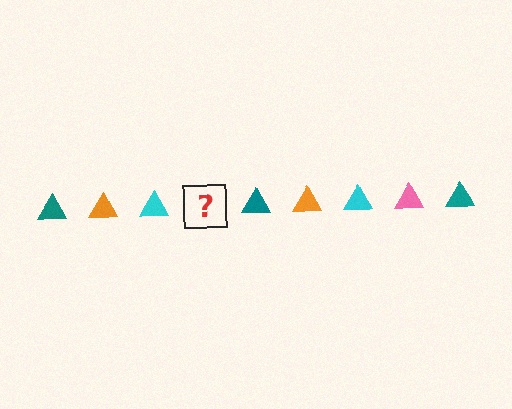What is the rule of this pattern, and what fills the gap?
The rule is that the pattern cycles through teal, orange, cyan, pink triangles. The gap should be filled with a pink triangle.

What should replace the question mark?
The question mark should be replaced with a pink triangle.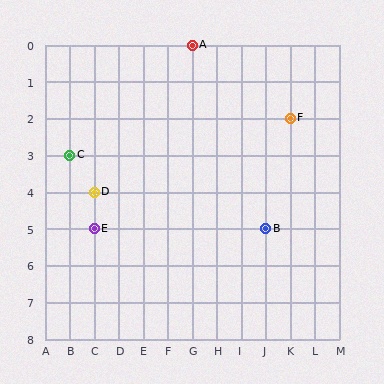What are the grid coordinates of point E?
Point E is at grid coordinates (C, 5).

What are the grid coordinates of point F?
Point F is at grid coordinates (K, 2).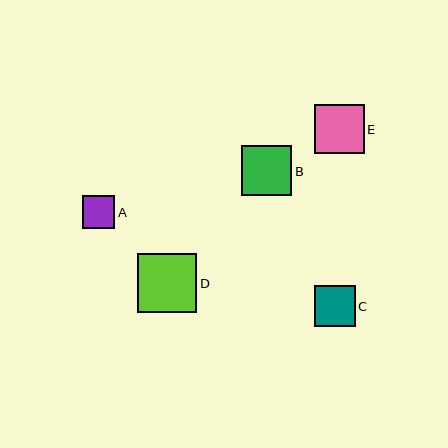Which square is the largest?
Square D is the largest with a size of approximately 59 pixels.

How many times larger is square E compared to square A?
Square E is approximately 1.5 times the size of square A.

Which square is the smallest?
Square A is the smallest with a size of approximately 33 pixels.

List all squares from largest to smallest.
From largest to smallest: D, B, E, C, A.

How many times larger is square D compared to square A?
Square D is approximately 1.8 times the size of square A.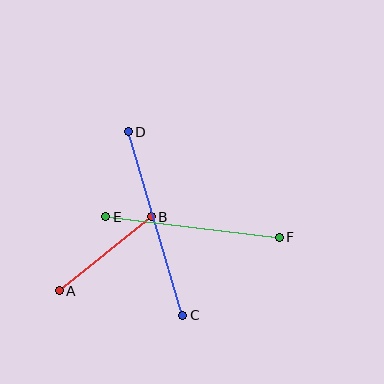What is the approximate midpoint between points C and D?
The midpoint is at approximately (156, 224) pixels.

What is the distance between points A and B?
The distance is approximately 118 pixels.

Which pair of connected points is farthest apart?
Points C and D are farthest apart.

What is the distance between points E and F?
The distance is approximately 174 pixels.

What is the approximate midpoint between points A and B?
The midpoint is at approximately (105, 254) pixels.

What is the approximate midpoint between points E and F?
The midpoint is at approximately (193, 227) pixels.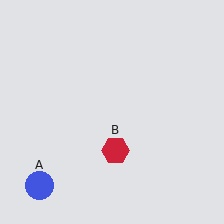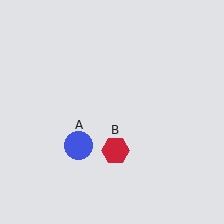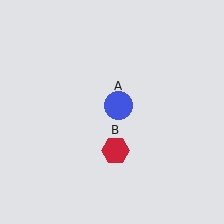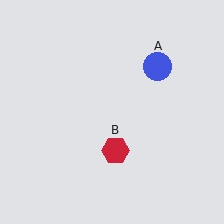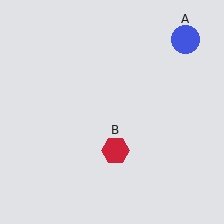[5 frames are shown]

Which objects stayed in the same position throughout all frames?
Red hexagon (object B) remained stationary.